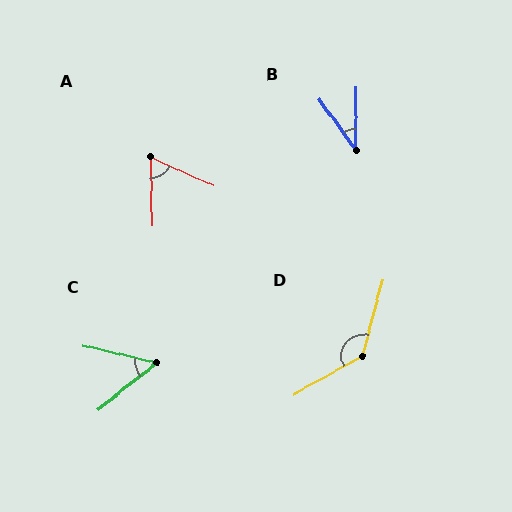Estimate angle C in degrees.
Approximately 52 degrees.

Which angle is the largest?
D, at approximately 134 degrees.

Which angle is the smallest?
B, at approximately 36 degrees.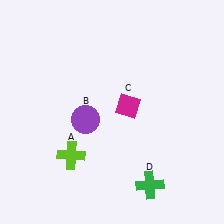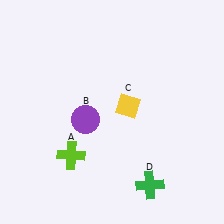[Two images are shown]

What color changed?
The diamond (C) changed from magenta in Image 1 to yellow in Image 2.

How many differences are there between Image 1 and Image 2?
There is 1 difference between the two images.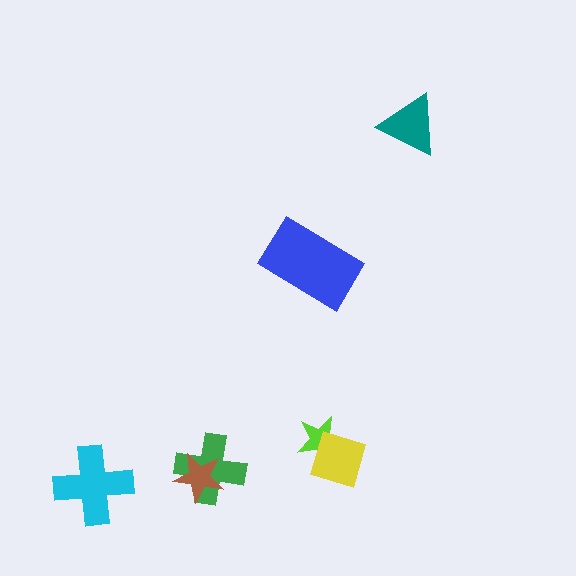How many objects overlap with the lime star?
1 object overlaps with the lime star.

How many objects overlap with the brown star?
1 object overlaps with the brown star.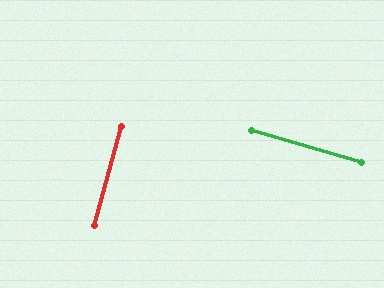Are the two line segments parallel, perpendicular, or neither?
Perpendicular — they meet at approximately 88°.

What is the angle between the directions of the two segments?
Approximately 88 degrees.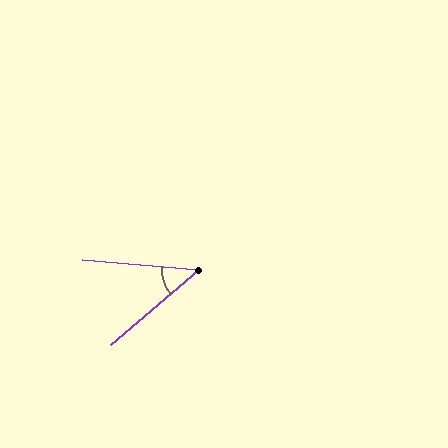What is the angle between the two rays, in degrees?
Approximately 45 degrees.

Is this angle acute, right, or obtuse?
It is acute.